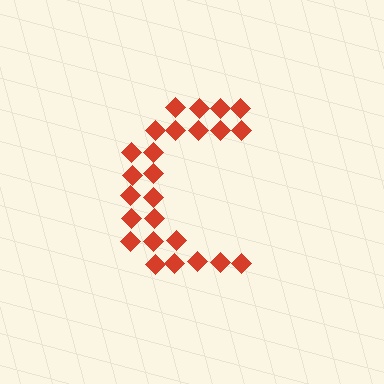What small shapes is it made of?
It is made of small diamonds.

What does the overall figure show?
The overall figure shows the letter C.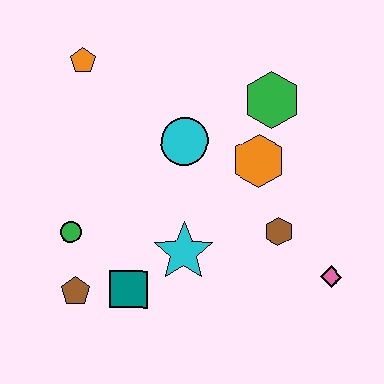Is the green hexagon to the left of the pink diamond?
Yes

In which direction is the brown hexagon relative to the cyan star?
The brown hexagon is to the right of the cyan star.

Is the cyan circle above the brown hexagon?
Yes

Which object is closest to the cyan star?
The teal square is closest to the cyan star.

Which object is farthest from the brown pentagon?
The green hexagon is farthest from the brown pentagon.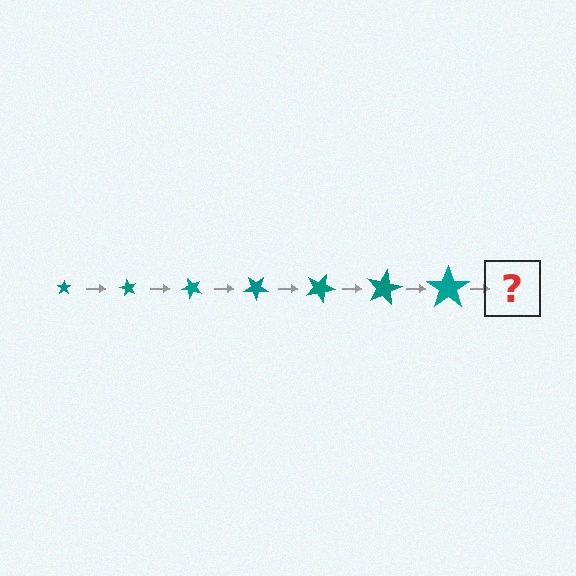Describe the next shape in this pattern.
It should be a star, larger than the previous one and rotated 420 degrees from the start.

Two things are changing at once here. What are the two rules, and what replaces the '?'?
The two rules are that the star grows larger each step and it rotates 60 degrees each step. The '?' should be a star, larger than the previous one and rotated 420 degrees from the start.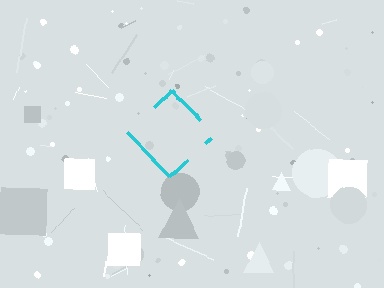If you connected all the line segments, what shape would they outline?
They would outline a diamond.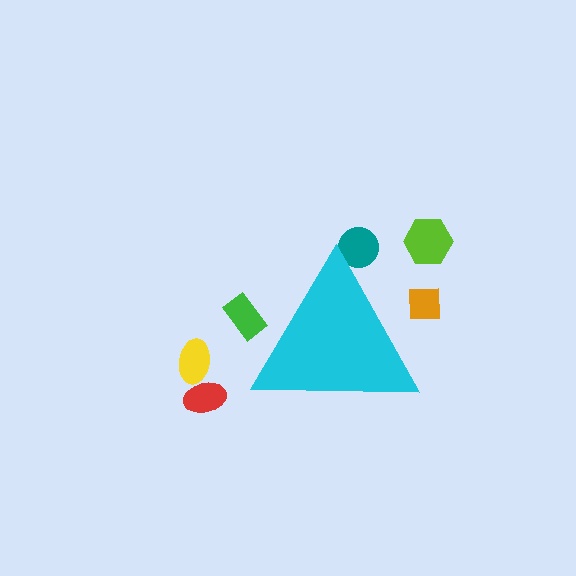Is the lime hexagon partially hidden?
No, the lime hexagon is fully visible.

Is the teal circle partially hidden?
Yes, the teal circle is partially hidden behind the cyan triangle.